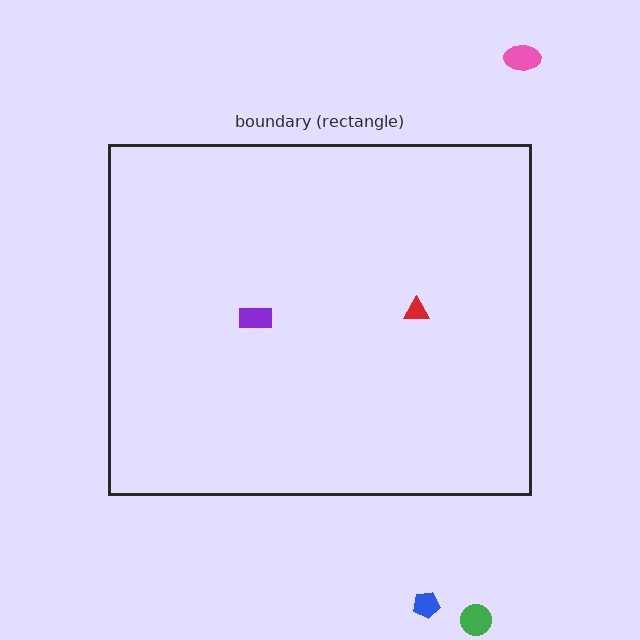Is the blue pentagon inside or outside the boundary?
Outside.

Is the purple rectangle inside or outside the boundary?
Inside.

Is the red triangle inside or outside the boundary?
Inside.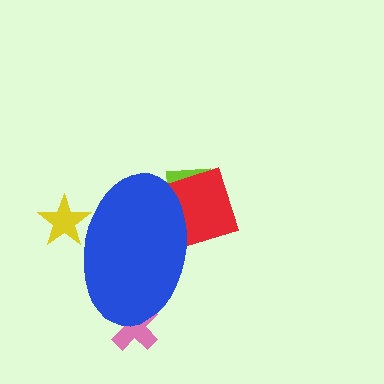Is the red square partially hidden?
Yes, the red square is partially hidden behind the blue ellipse.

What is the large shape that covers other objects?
A blue ellipse.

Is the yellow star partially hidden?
Yes, the yellow star is partially hidden behind the blue ellipse.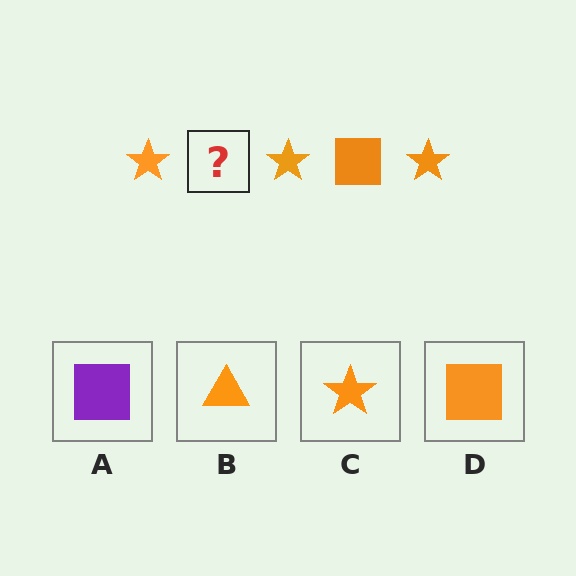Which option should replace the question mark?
Option D.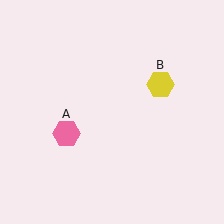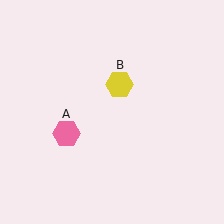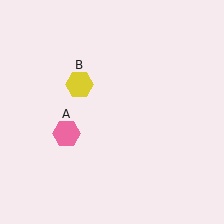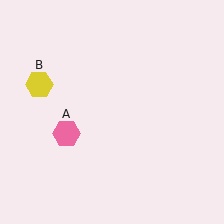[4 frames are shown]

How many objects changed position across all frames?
1 object changed position: yellow hexagon (object B).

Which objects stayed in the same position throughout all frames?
Pink hexagon (object A) remained stationary.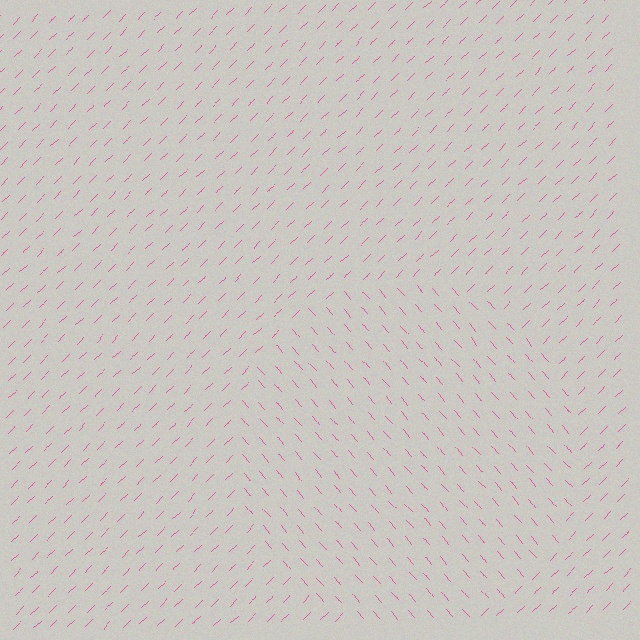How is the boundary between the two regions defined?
The boundary is defined purely by a change in line orientation (approximately 86 degrees difference). All lines are the same color and thickness.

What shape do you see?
I see a circle.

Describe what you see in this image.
The image is filled with small pink line segments. A circle region in the image has lines oriented differently from the surrounding lines, creating a visible texture boundary.